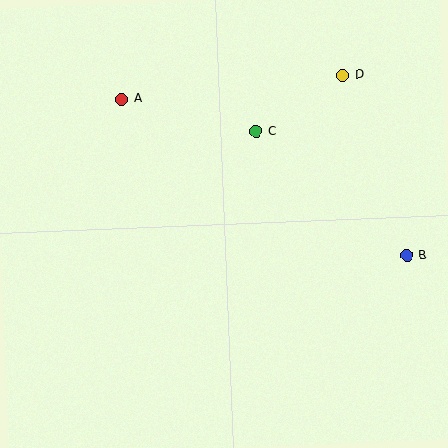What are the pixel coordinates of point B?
Point B is at (407, 256).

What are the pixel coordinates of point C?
Point C is at (256, 131).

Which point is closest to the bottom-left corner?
Point A is closest to the bottom-left corner.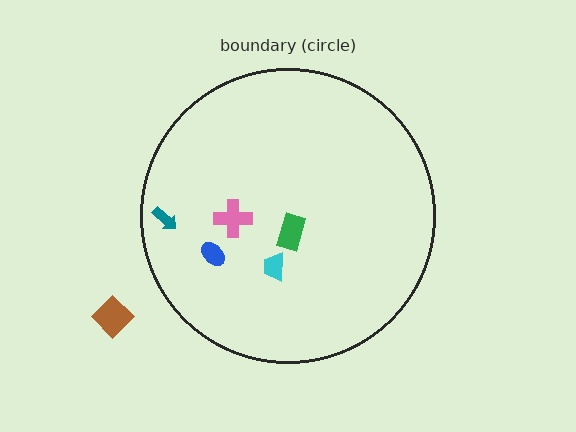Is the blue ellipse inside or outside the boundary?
Inside.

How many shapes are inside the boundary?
5 inside, 1 outside.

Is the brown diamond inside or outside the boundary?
Outside.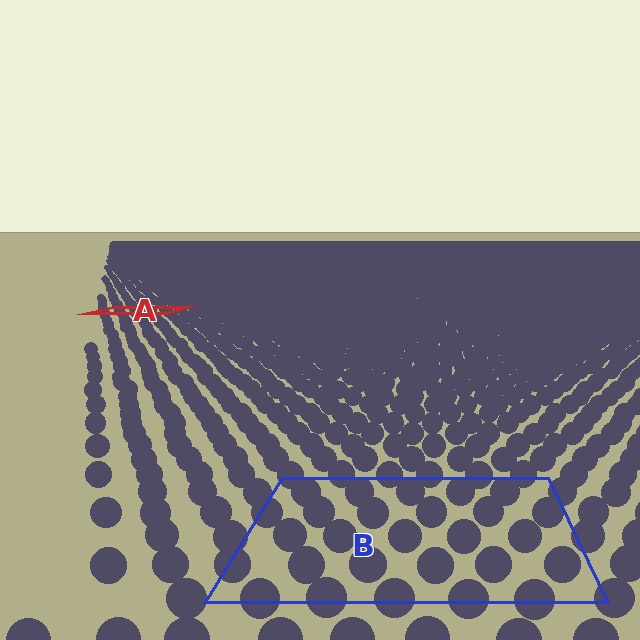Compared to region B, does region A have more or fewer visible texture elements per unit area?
Region A has more texture elements per unit area — they are packed more densely because it is farther away.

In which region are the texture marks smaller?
The texture marks are smaller in region A, because it is farther away.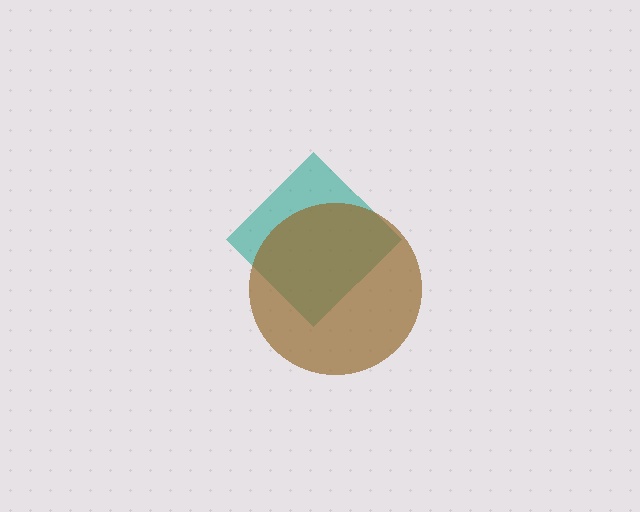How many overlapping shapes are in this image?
There are 2 overlapping shapes in the image.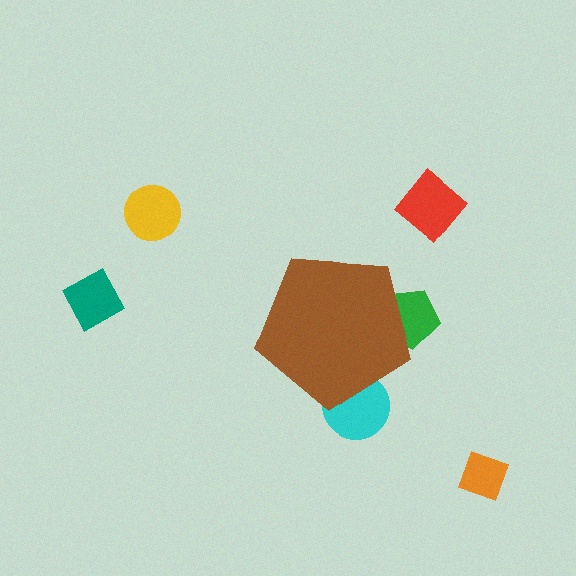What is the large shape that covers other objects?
A brown pentagon.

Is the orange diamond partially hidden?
No, the orange diamond is fully visible.